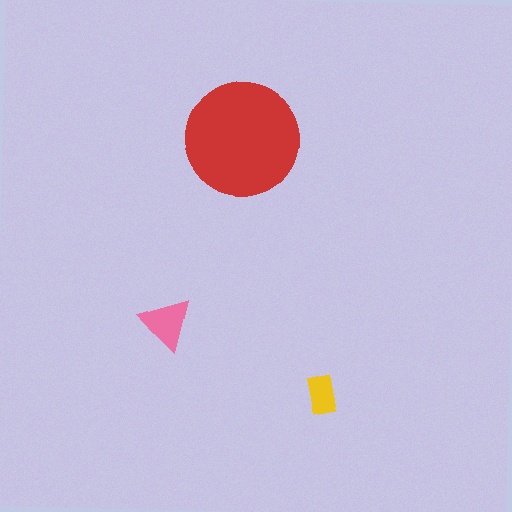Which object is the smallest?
The yellow rectangle.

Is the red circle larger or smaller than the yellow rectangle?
Larger.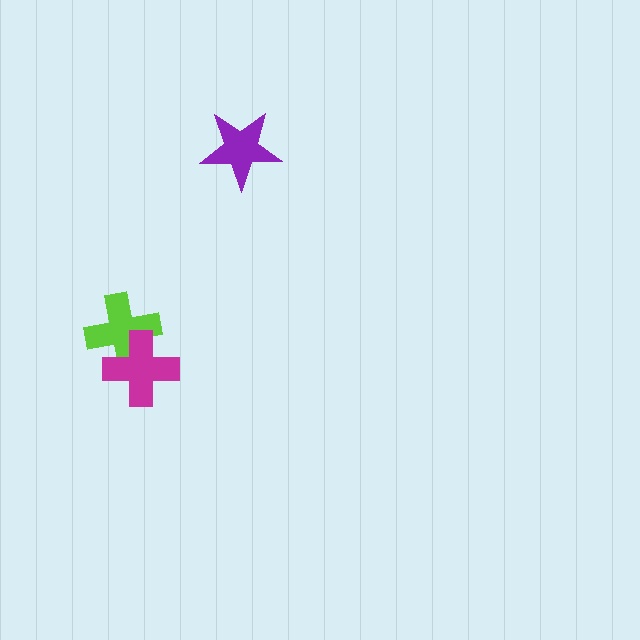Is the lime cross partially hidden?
Yes, it is partially covered by another shape.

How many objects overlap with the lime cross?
1 object overlaps with the lime cross.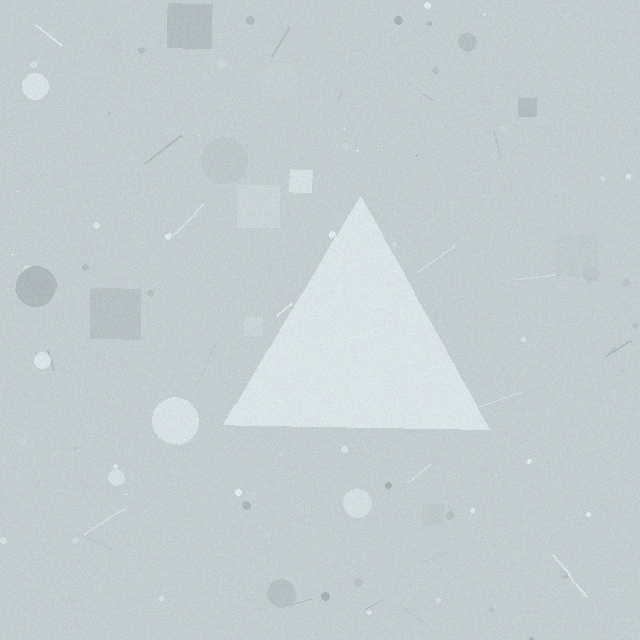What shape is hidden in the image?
A triangle is hidden in the image.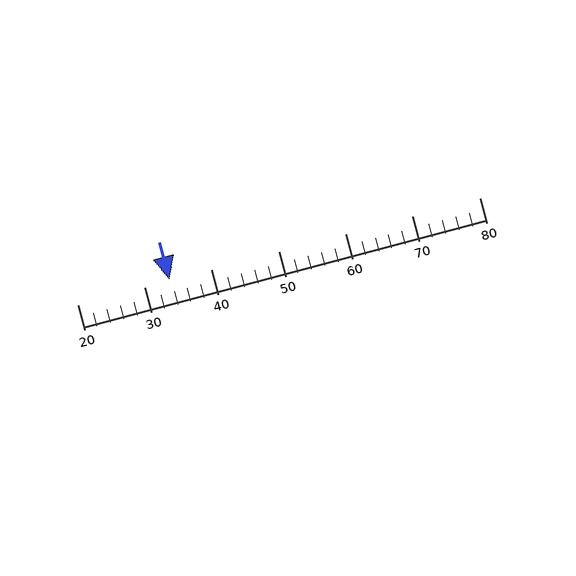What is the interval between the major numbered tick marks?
The major tick marks are spaced 10 units apart.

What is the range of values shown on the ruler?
The ruler shows values from 20 to 80.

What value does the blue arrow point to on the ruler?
The blue arrow points to approximately 34.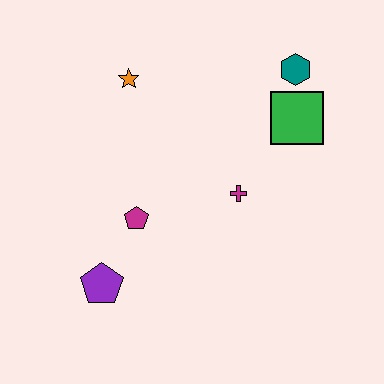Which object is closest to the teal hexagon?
The green square is closest to the teal hexagon.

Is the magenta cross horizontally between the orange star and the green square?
Yes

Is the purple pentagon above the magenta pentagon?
No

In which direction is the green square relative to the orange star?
The green square is to the right of the orange star.